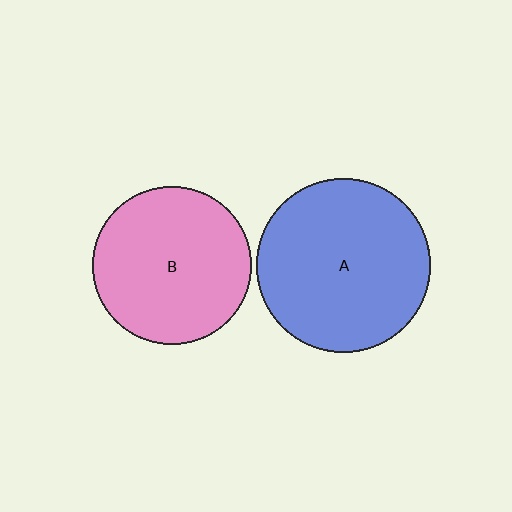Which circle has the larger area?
Circle A (blue).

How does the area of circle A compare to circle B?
Approximately 1.2 times.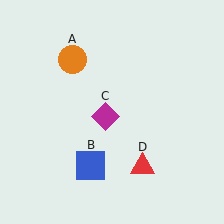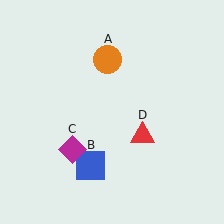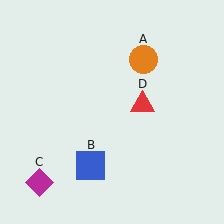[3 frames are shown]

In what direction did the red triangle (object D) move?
The red triangle (object D) moved up.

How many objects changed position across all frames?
3 objects changed position: orange circle (object A), magenta diamond (object C), red triangle (object D).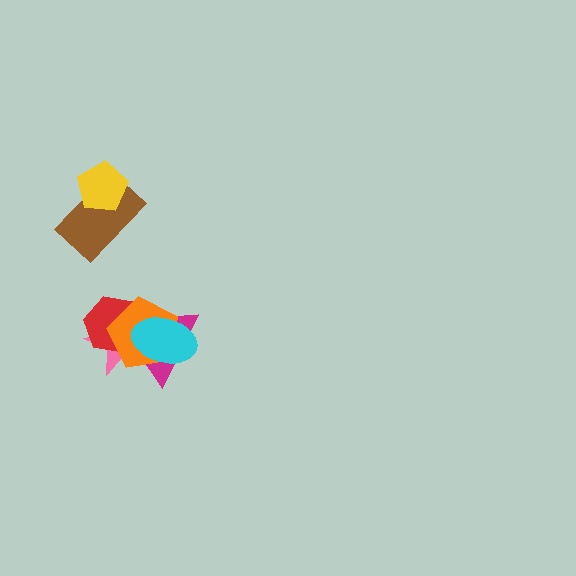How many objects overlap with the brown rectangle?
1 object overlaps with the brown rectangle.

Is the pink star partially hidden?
Yes, it is partially covered by another shape.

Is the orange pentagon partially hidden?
Yes, it is partially covered by another shape.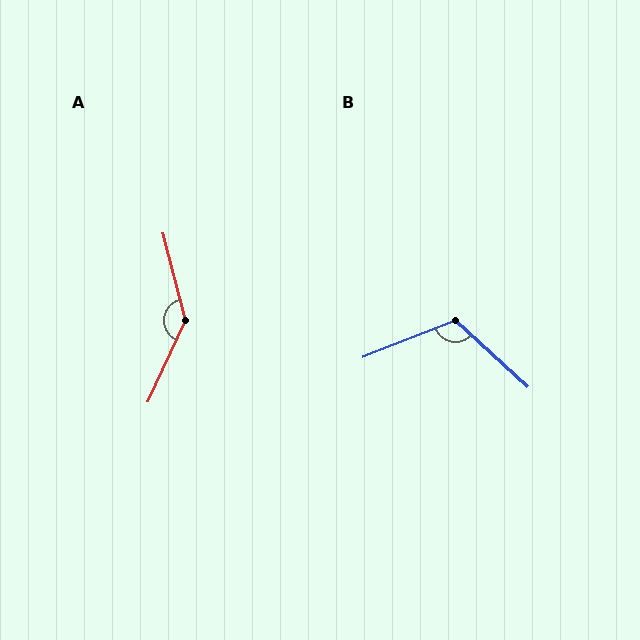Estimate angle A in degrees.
Approximately 141 degrees.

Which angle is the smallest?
B, at approximately 116 degrees.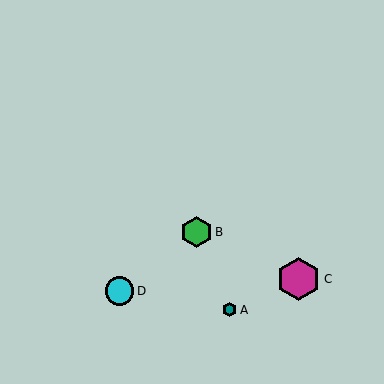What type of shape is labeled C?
Shape C is a magenta hexagon.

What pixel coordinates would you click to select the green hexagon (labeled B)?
Click at (197, 232) to select the green hexagon B.